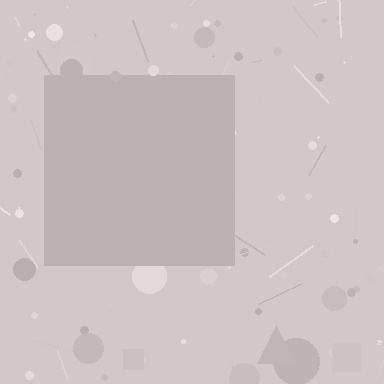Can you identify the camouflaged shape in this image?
The camouflaged shape is a square.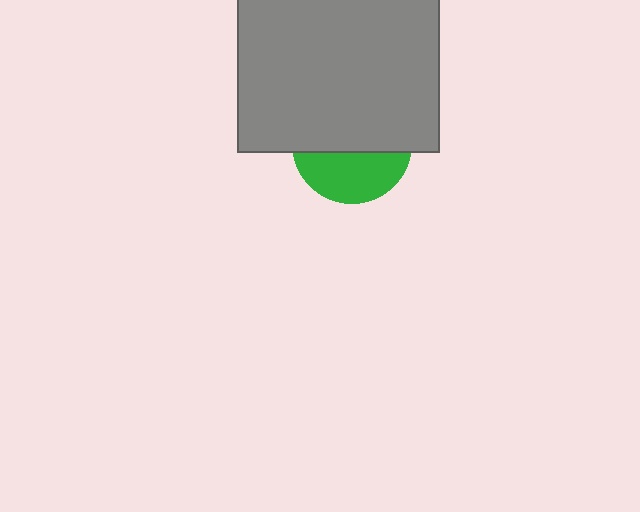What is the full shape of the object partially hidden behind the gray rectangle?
The partially hidden object is a green circle.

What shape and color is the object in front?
The object in front is a gray rectangle.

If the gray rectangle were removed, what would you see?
You would see the complete green circle.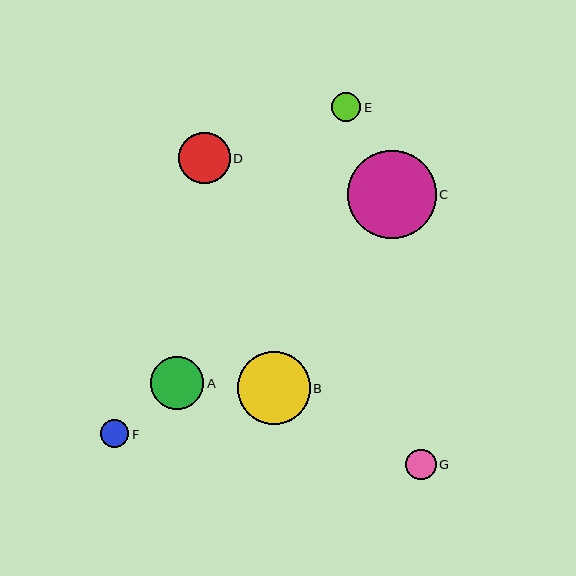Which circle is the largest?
Circle C is the largest with a size of approximately 88 pixels.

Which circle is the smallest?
Circle F is the smallest with a size of approximately 28 pixels.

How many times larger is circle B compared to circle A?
Circle B is approximately 1.4 times the size of circle A.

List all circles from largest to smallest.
From largest to smallest: C, B, A, D, G, E, F.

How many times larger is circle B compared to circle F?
Circle B is approximately 2.6 times the size of circle F.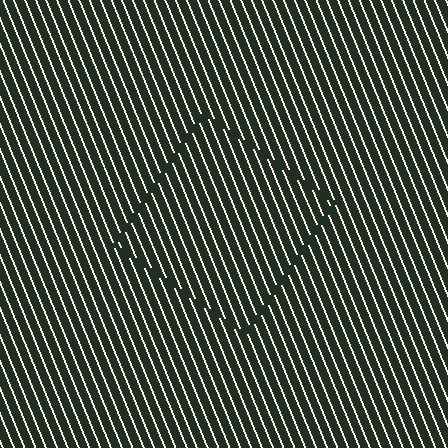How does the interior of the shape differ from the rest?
The interior of the shape contains the same grating, shifted by half a period — the contour is defined by the phase discontinuity where line-ends from the inner and outer gratings abut.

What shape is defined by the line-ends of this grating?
An illusory square. The interior of the shape contains the same grating, shifted by half a period — the contour is defined by the phase discontinuity where line-ends from the inner and outer gratings abut.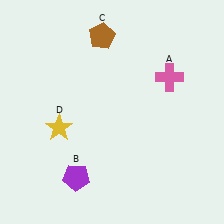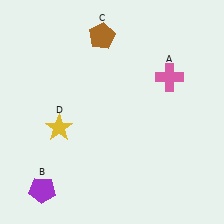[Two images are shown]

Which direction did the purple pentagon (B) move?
The purple pentagon (B) moved left.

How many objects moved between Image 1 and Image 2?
1 object moved between the two images.